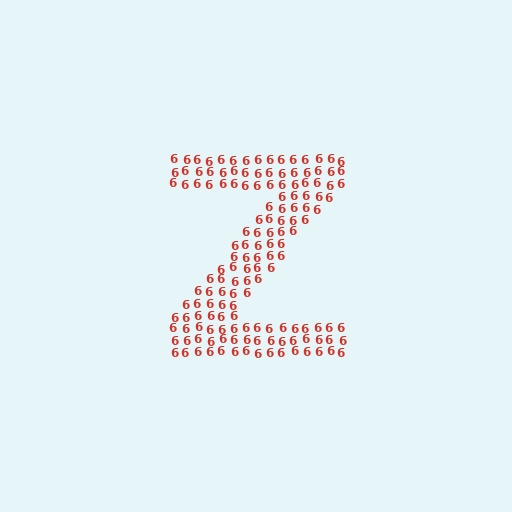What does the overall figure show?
The overall figure shows the letter Z.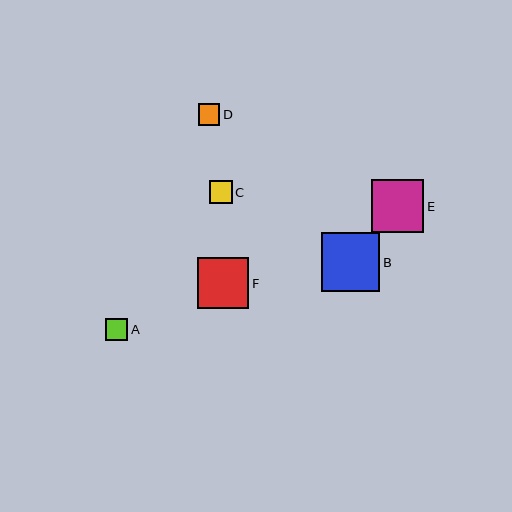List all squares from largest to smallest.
From largest to smallest: B, E, F, C, A, D.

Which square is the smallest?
Square D is the smallest with a size of approximately 22 pixels.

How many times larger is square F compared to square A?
Square F is approximately 2.3 times the size of square A.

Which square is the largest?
Square B is the largest with a size of approximately 59 pixels.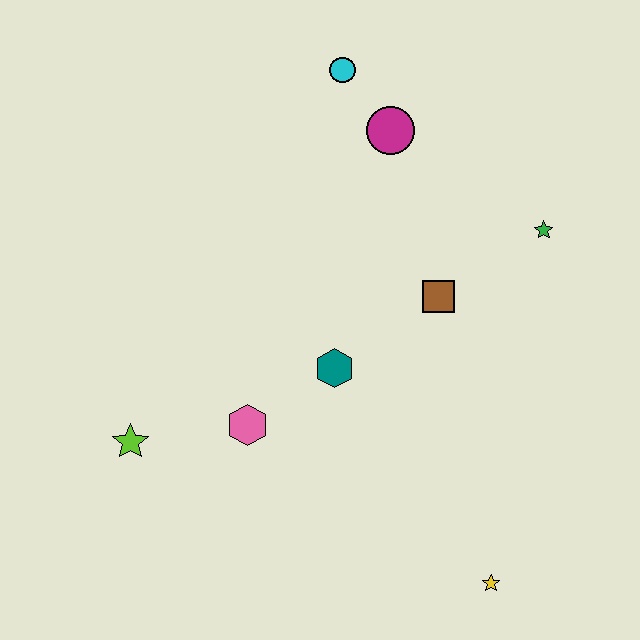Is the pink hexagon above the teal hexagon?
No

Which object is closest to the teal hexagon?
The pink hexagon is closest to the teal hexagon.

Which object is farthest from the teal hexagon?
The cyan circle is farthest from the teal hexagon.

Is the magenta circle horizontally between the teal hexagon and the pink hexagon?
No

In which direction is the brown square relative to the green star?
The brown square is to the left of the green star.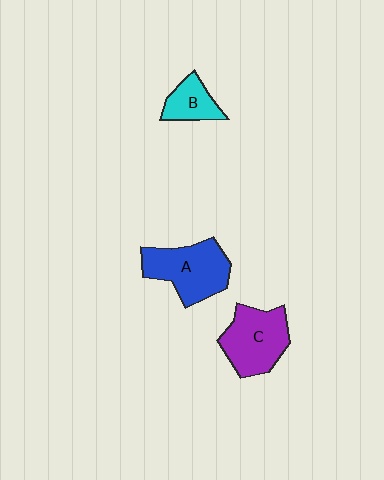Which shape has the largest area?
Shape A (blue).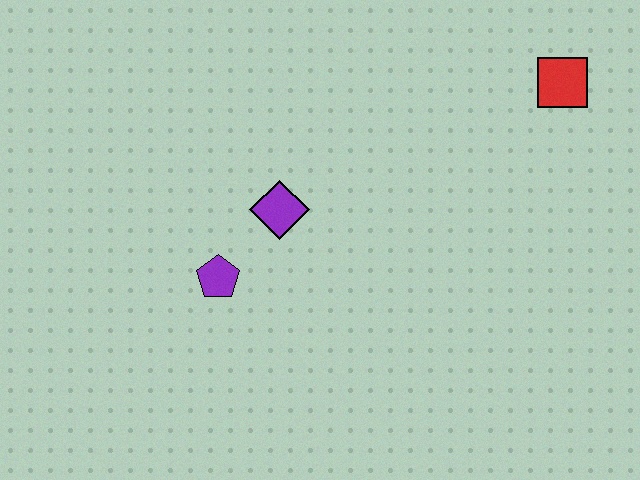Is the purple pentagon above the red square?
No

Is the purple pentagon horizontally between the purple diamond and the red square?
No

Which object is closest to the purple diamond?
The purple pentagon is closest to the purple diamond.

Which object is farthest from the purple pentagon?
The red square is farthest from the purple pentagon.